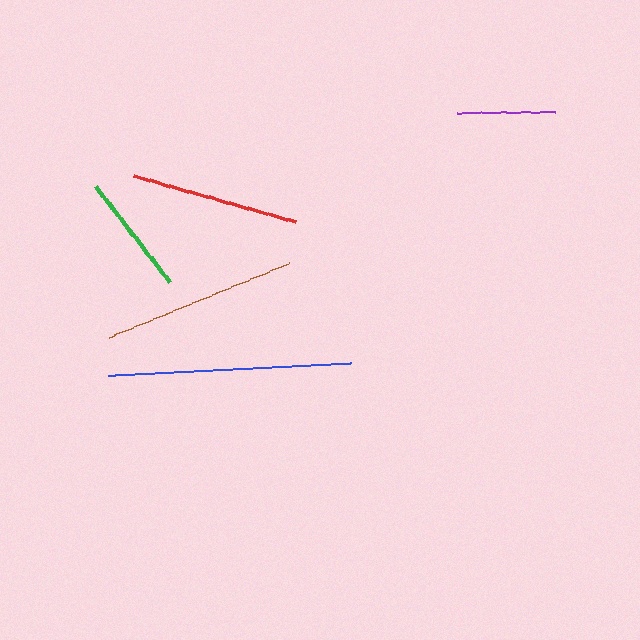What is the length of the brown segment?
The brown segment is approximately 196 pixels long.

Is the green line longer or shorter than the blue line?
The blue line is longer than the green line.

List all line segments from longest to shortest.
From longest to shortest: blue, brown, red, green, purple.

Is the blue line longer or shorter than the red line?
The blue line is longer than the red line.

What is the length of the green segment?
The green segment is approximately 121 pixels long.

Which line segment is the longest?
The blue line is the longest at approximately 244 pixels.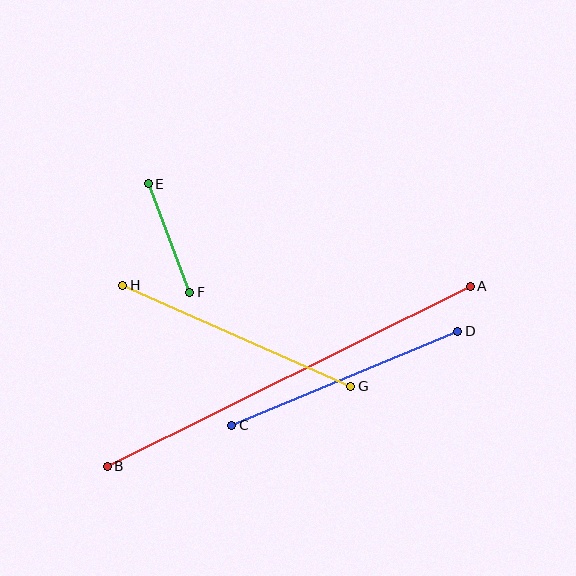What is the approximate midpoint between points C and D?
The midpoint is at approximately (345, 378) pixels.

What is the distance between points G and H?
The distance is approximately 249 pixels.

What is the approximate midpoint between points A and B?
The midpoint is at approximately (289, 376) pixels.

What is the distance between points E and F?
The distance is approximately 117 pixels.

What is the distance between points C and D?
The distance is approximately 245 pixels.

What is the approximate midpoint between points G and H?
The midpoint is at approximately (237, 336) pixels.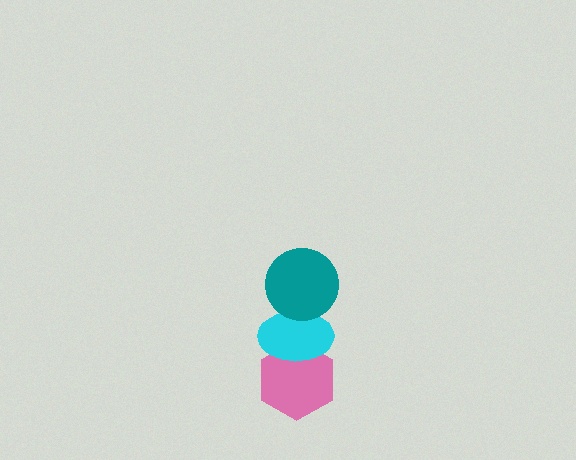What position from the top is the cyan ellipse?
The cyan ellipse is 2nd from the top.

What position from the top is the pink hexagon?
The pink hexagon is 3rd from the top.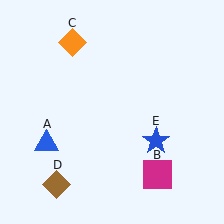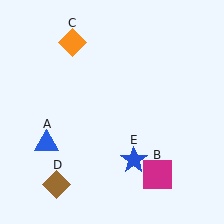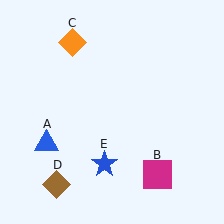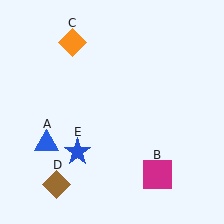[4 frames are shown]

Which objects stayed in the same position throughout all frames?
Blue triangle (object A) and magenta square (object B) and orange diamond (object C) and brown diamond (object D) remained stationary.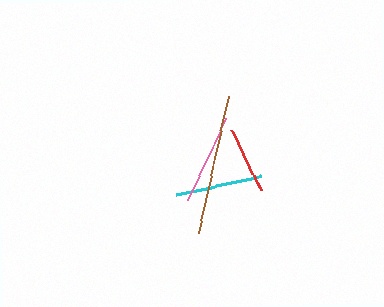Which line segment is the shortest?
The red line is the shortest at approximately 67 pixels.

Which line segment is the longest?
The brown line is the longest at approximately 140 pixels.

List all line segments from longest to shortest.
From longest to shortest: brown, pink, cyan, red.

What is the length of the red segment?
The red segment is approximately 67 pixels long.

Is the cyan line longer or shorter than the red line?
The cyan line is longer than the red line.